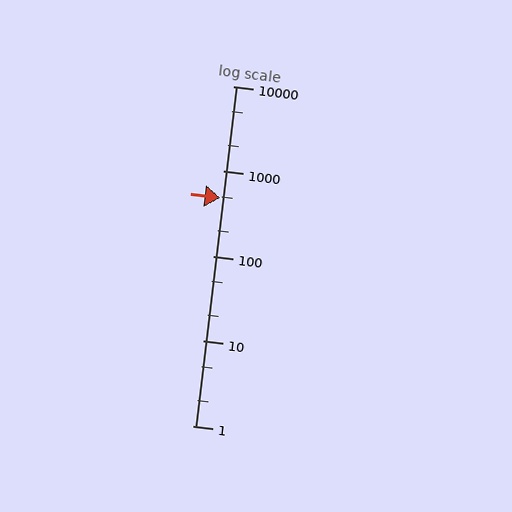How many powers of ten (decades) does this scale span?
The scale spans 4 decades, from 1 to 10000.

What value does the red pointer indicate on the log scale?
The pointer indicates approximately 480.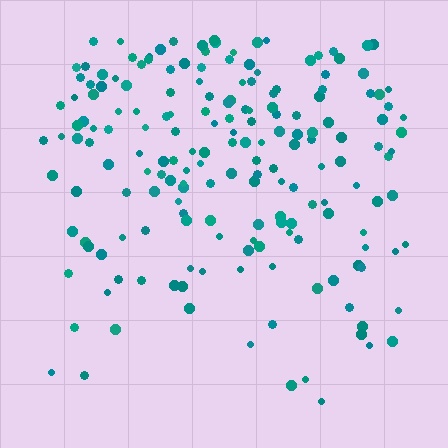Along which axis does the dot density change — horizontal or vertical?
Vertical.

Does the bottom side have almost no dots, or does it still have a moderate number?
Still a moderate number, just noticeably fewer than the top.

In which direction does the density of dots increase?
From bottom to top, with the top side densest.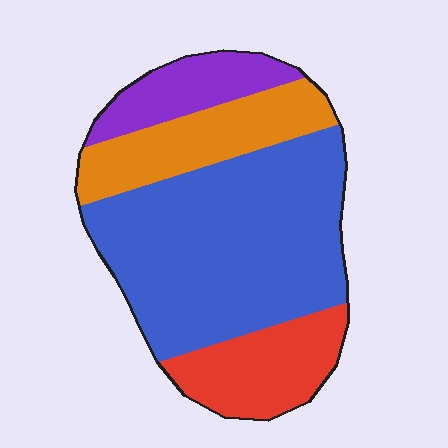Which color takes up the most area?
Blue, at roughly 55%.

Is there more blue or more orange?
Blue.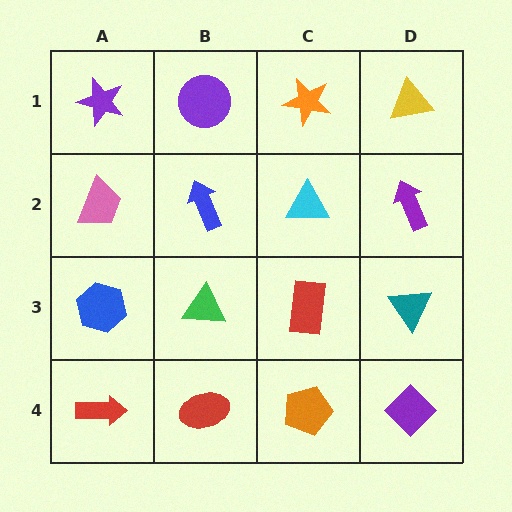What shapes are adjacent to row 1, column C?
A cyan triangle (row 2, column C), a purple circle (row 1, column B), a yellow triangle (row 1, column D).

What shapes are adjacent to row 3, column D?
A purple arrow (row 2, column D), a purple diamond (row 4, column D), a red rectangle (row 3, column C).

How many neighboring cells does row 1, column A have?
2.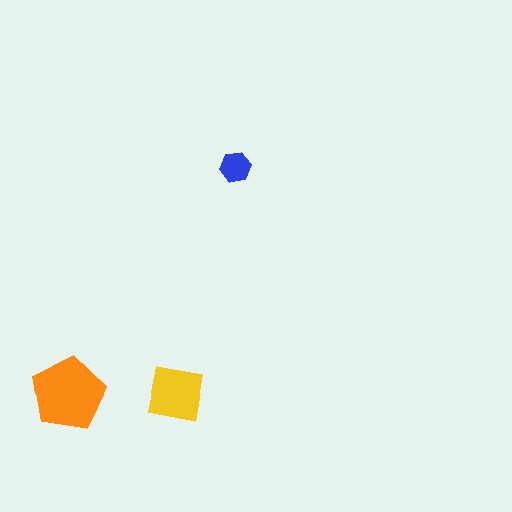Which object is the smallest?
The blue hexagon.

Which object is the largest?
The orange pentagon.